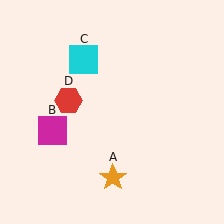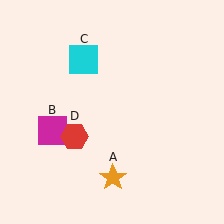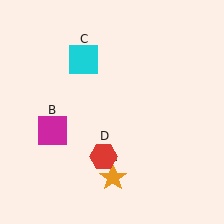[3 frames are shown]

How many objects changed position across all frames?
1 object changed position: red hexagon (object D).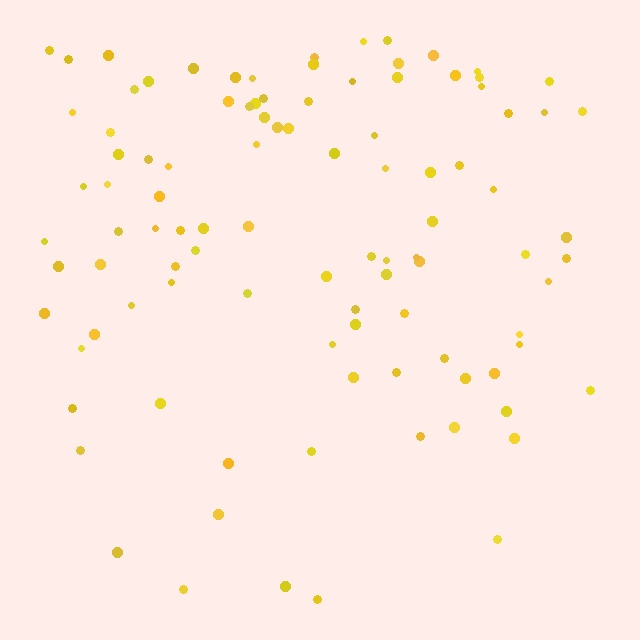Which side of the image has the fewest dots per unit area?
The bottom.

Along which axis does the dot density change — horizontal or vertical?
Vertical.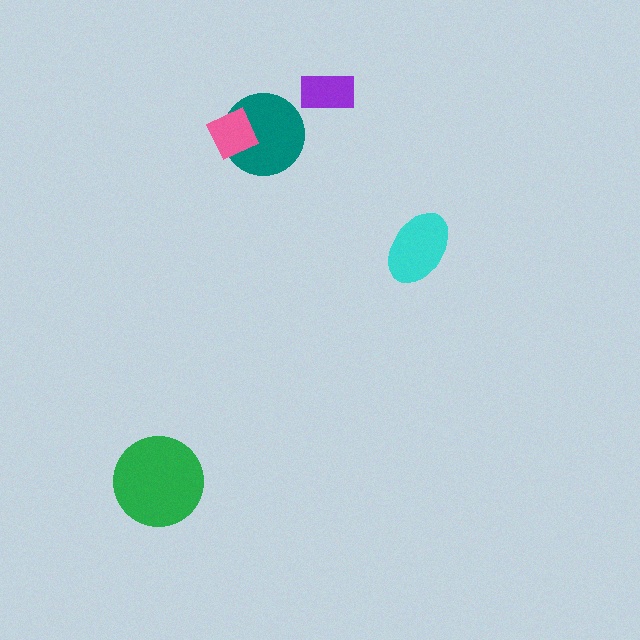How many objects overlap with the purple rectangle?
0 objects overlap with the purple rectangle.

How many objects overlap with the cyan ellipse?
0 objects overlap with the cyan ellipse.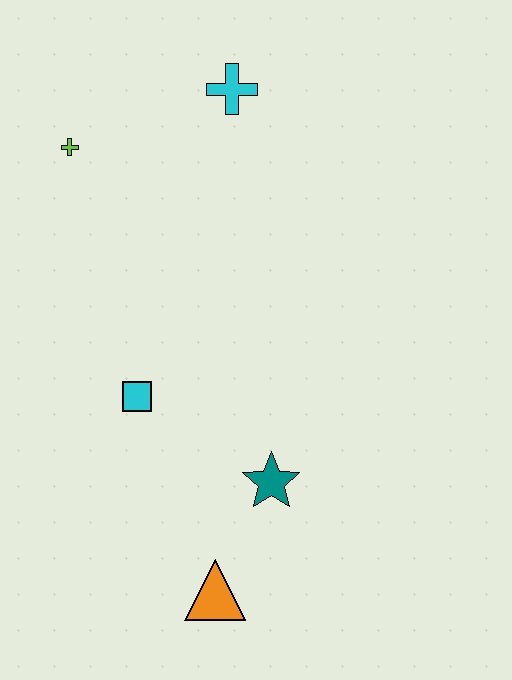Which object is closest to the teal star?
The orange triangle is closest to the teal star.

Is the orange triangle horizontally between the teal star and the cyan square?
Yes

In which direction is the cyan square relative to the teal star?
The cyan square is to the left of the teal star.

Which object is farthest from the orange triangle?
The cyan cross is farthest from the orange triangle.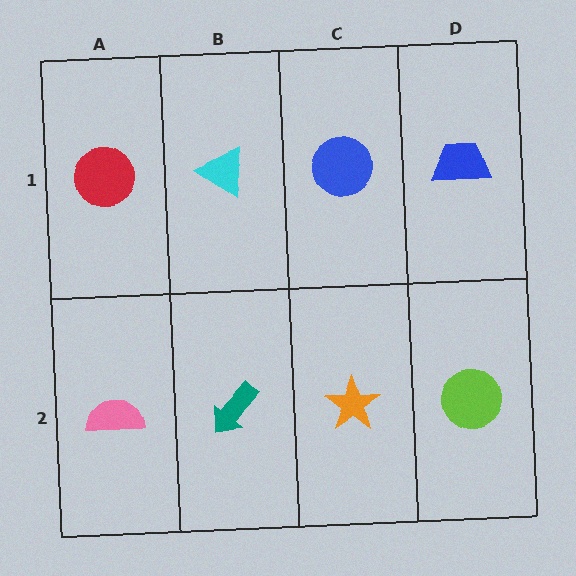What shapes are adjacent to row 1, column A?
A pink semicircle (row 2, column A), a cyan triangle (row 1, column B).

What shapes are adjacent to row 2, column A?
A red circle (row 1, column A), a teal arrow (row 2, column B).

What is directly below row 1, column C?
An orange star.